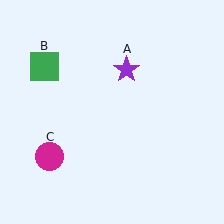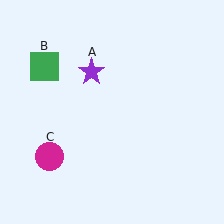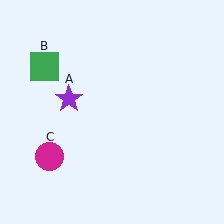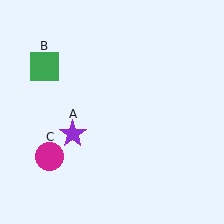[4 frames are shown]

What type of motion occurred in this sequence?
The purple star (object A) rotated counterclockwise around the center of the scene.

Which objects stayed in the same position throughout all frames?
Green square (object B) and magenta circle (object C) remained stationary.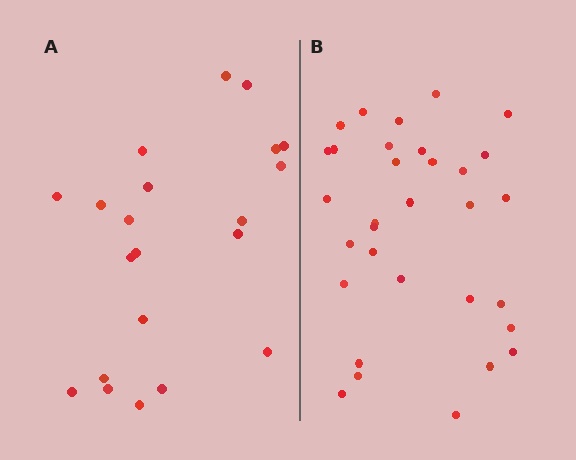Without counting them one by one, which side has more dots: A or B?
Region B (the right region) has more dots.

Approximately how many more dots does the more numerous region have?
Region B has roughly 12 or so more dots than region A.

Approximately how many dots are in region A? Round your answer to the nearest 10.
About 20 dots. (The exact count is 21, which rounds to 20.)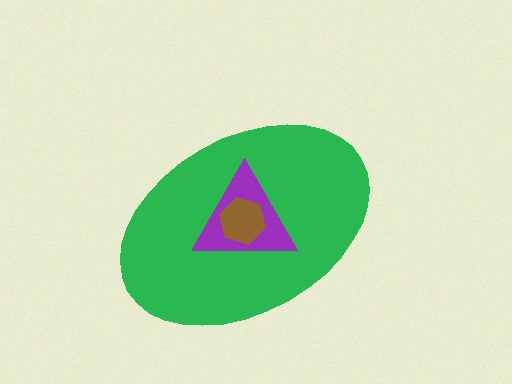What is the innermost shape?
The brown hexagon.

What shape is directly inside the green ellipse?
The purple triangle.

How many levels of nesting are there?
3.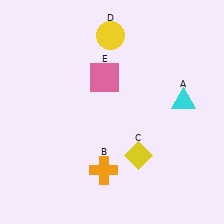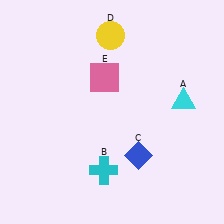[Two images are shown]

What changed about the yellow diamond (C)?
In Image 1, C is yellow. In Image 2, it changed to blue.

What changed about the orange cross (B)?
In Image 1, B is orange. In Image 2, it changed to cyan.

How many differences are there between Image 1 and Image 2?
There are 2 differences between the two images.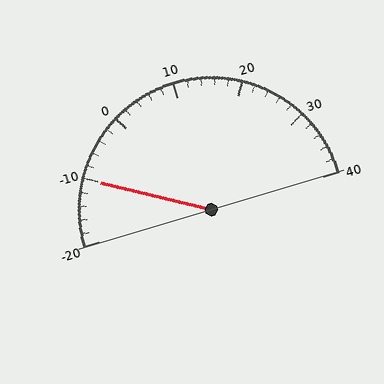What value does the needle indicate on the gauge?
The needle indicates approximately -10.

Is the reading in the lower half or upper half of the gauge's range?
The reading is in the lower half of the range (-20 to 40).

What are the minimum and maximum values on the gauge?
The gauge ranges from -20 to 40.